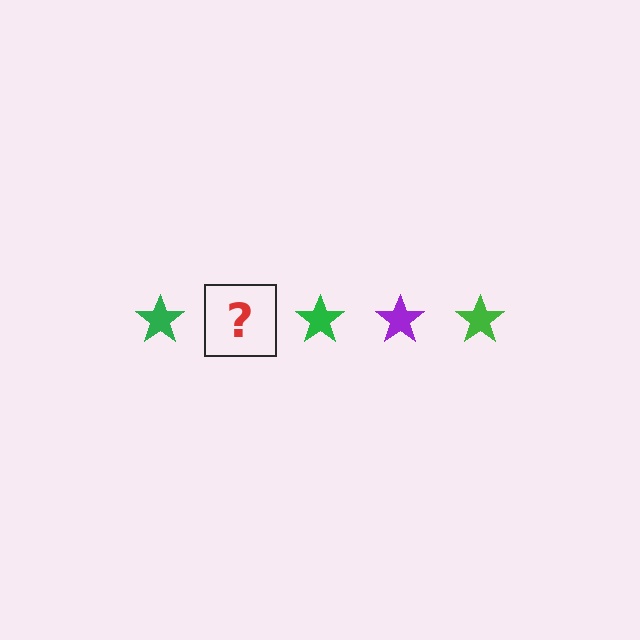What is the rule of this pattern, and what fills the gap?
The rule is that the pattern cycles through green, purple stars. The gap should be filled with a purple star.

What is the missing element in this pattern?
The missing element is a purple star.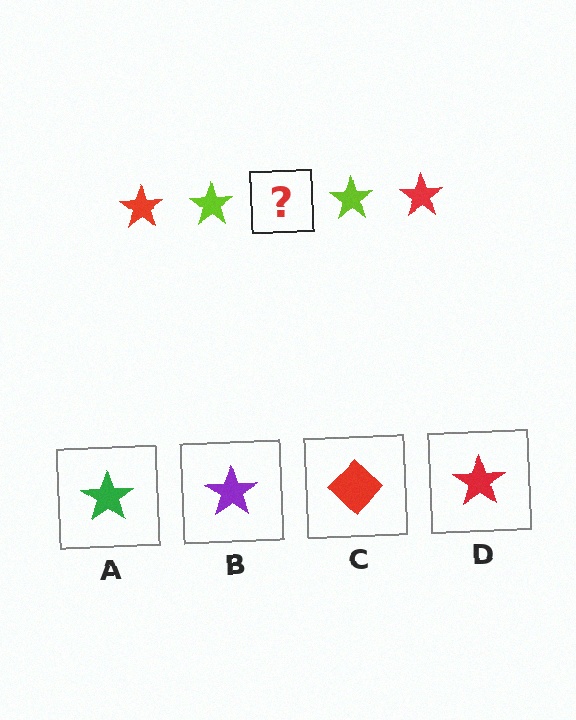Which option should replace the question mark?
Option D.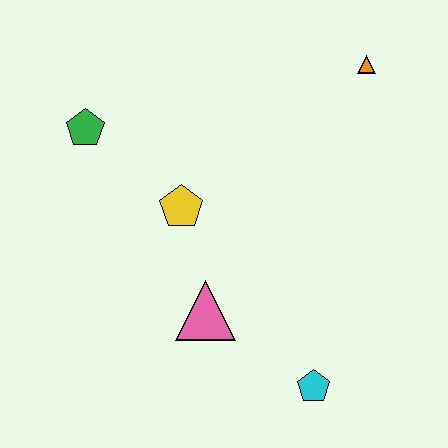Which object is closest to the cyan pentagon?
The pink triangle is closest to the cyan pentagon.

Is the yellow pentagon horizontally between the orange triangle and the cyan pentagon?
No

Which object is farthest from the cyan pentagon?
The green pentagon is farthest from the cyan pentagon.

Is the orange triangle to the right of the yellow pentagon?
Yes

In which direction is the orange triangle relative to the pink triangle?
The orange triangle is above the pink triangle.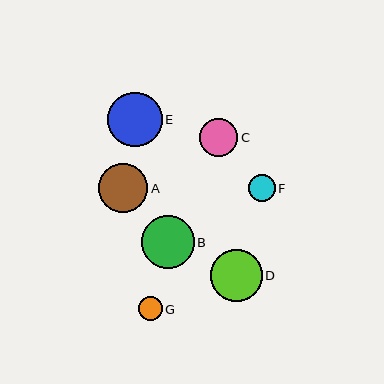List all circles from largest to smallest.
From largest to smallest: E, B, D, A, C, F, G.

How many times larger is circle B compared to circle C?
Circle B is approximately 1.4 times the size of circle C.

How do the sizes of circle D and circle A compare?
Circle D and circle A are approximately the same size.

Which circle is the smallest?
Circle G is the smallest with a size of approximately 24 pixels.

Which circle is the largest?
Circle E is the largest with a size of approximately 55 pixels.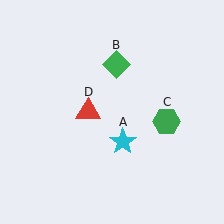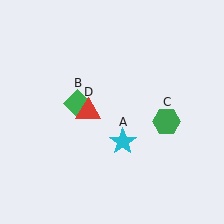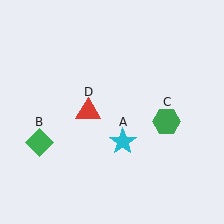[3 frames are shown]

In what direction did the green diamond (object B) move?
The green diamond (object B) moved down and to the left.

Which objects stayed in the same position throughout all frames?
Cyan star (object A) and green hexagon (object C) and red triangle (object D) remained stationary.